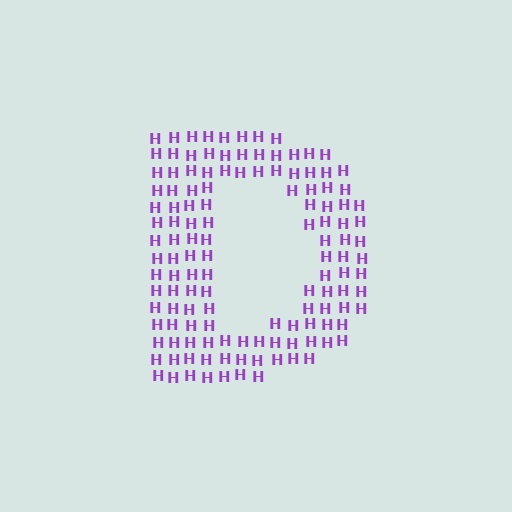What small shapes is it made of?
It is made of small letter H's.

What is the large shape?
The large shape is the letter D.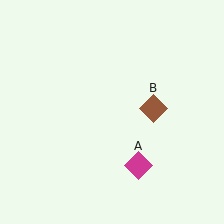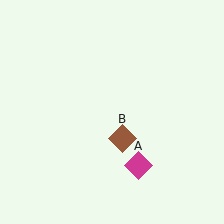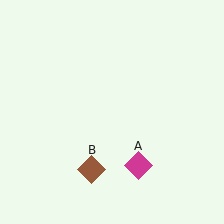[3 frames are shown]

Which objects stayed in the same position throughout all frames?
Magenta diamond (object A) remained stationary.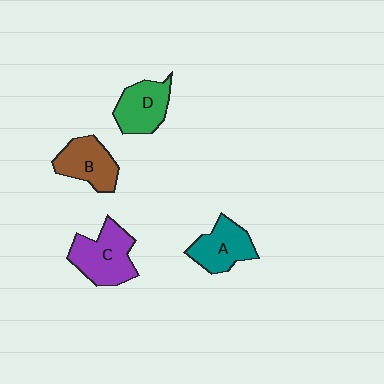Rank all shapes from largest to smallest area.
From largest to smallest: C (purple), B (brown), D (green), A (teal).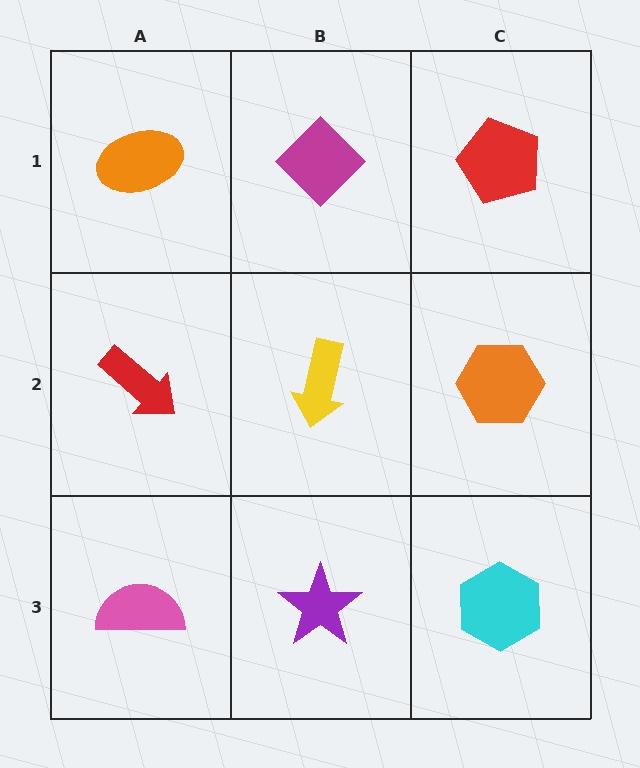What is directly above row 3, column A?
A red arrow.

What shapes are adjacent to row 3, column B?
A yellow arrow (row 2, column B), a pink semicircle (row 3, column A), a cyan hexagon (row 3, column C).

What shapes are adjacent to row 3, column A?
A red arrow (row 2, column A), a purple star (row 3, column B).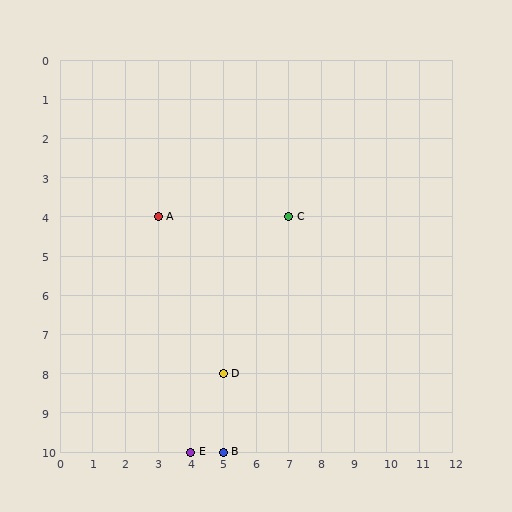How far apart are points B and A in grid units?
Points B and A are 2 columns and 6 rows apart (about 6.3 grid units diagonally).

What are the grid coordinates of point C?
Point C is at grid coordinates (7, 4).